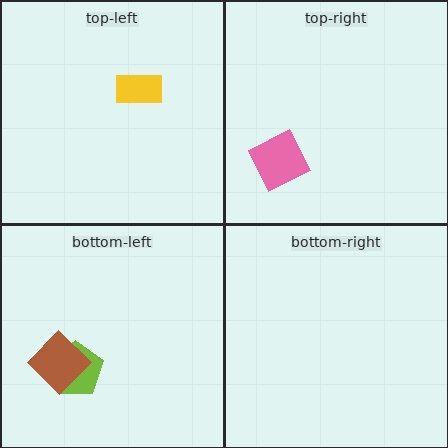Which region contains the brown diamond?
The bottom-left region.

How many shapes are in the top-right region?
1.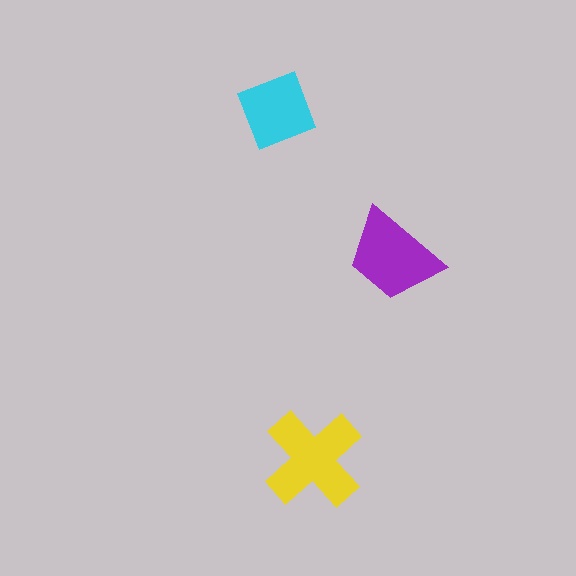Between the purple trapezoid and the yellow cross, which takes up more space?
The yellow cross.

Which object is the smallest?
The cyan square.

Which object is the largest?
The yellow cross.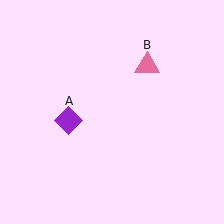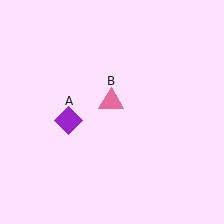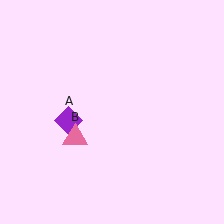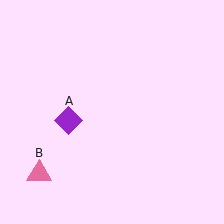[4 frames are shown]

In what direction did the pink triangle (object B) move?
The pink triangle (object B) moved down and to the left.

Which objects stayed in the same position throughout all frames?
Purple diamond (object A) remained stationary.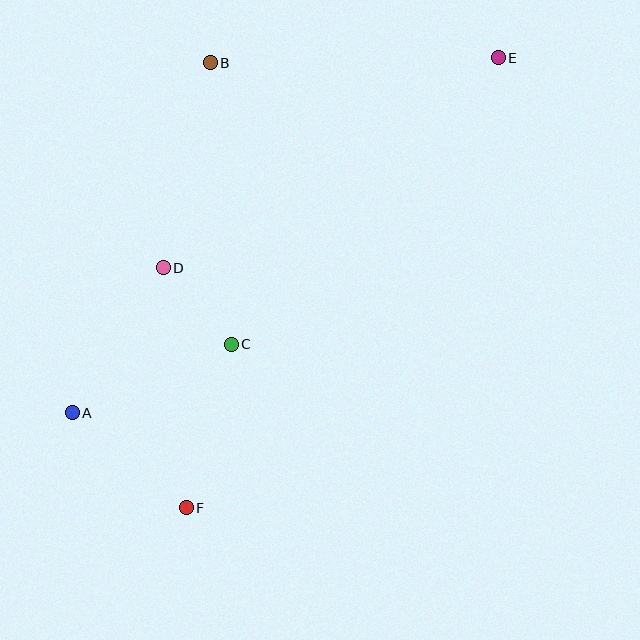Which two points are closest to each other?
Points C and D are closest to each other.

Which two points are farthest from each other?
Points A and E are farthest from each other.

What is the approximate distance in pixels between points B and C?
The distance between B and C is approximately 282 pixels.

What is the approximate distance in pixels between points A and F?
The distance between A and F is approximately 149 pixels.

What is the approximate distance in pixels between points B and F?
The distance between B and F is approximately 446 pixels.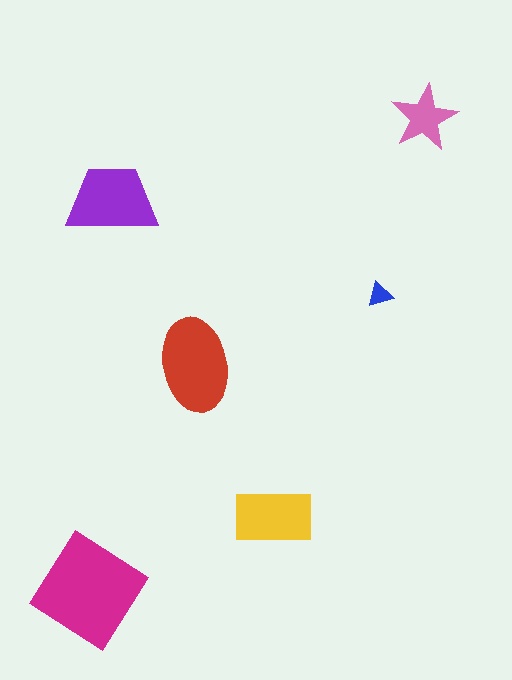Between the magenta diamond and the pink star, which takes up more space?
The magenta diamond.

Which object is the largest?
The magenta diamond.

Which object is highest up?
The pink star is topmost.